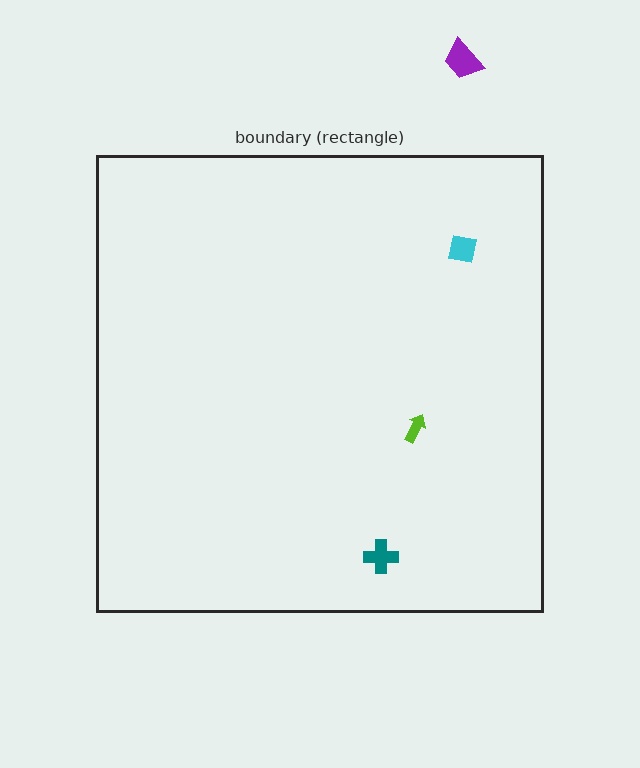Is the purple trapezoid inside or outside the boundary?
Outside.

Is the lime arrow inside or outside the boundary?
Inside.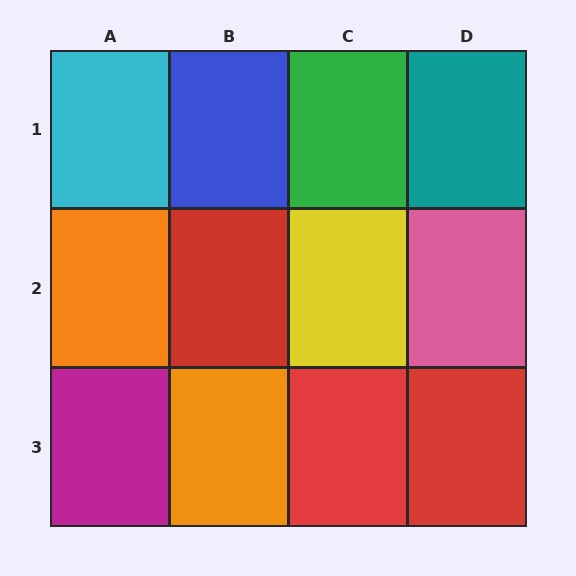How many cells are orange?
2 cells are orange.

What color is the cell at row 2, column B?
Red.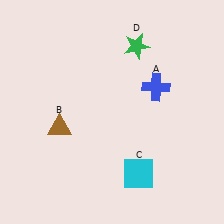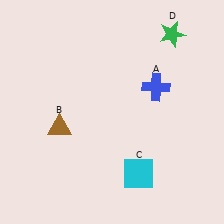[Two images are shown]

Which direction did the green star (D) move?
The green star (D) moved right.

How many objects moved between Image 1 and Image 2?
1 object moved between the two images.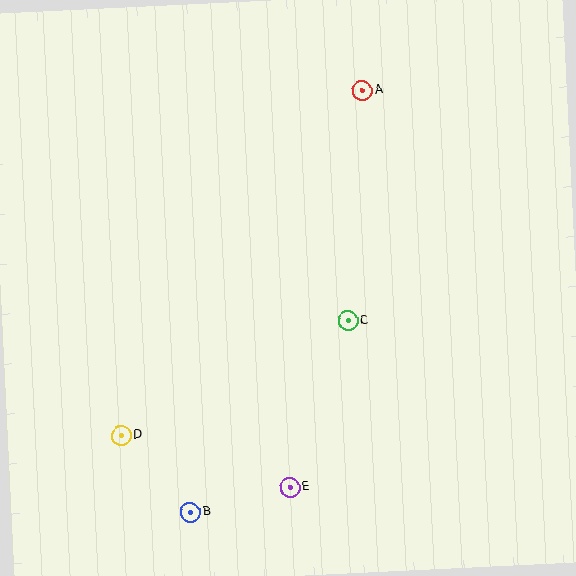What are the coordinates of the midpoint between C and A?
The midpoint between C and A is at (355, 206).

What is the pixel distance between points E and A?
The distance between E and A is 403 pixels.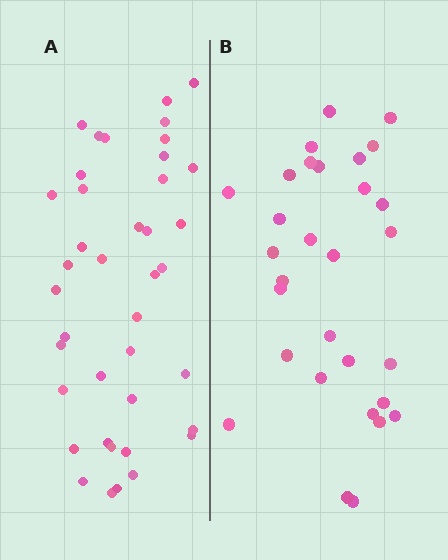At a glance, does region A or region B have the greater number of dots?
Region A (the left region) has more dots.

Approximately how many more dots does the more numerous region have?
Region A has roughly 10 or so more dots than region B.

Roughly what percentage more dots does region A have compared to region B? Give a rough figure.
About 35% more.